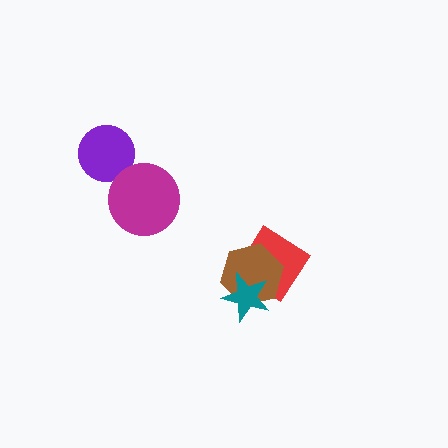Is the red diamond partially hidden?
Yes, it is partially covered by another shape.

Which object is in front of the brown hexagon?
The teal star is in front of the brown hexagon.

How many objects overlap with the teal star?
2 objects overlap with the teal star.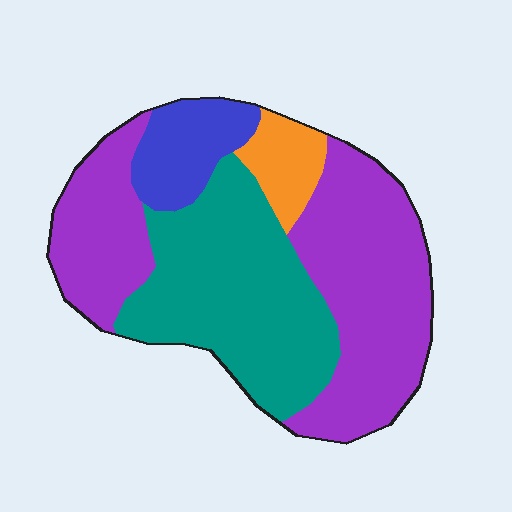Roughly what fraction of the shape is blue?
Blue takes up about one tenth (1/10) of the shape.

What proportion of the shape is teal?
Teal covers around 35% of the shape.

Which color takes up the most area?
Purple, at roughly 45%.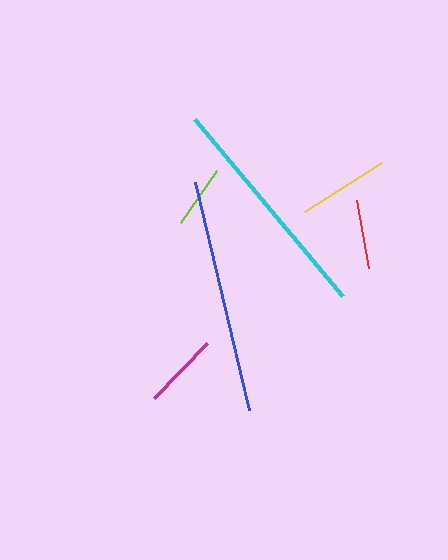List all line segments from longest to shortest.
From longest to shortest: blue, cyan, yellow, magenta, red, lime.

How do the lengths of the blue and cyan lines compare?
The blue and cyan lines are approximately the same length.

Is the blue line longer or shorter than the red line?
The blue line is longer than the red line.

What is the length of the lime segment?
The lime segment is approximately 63 pixels long.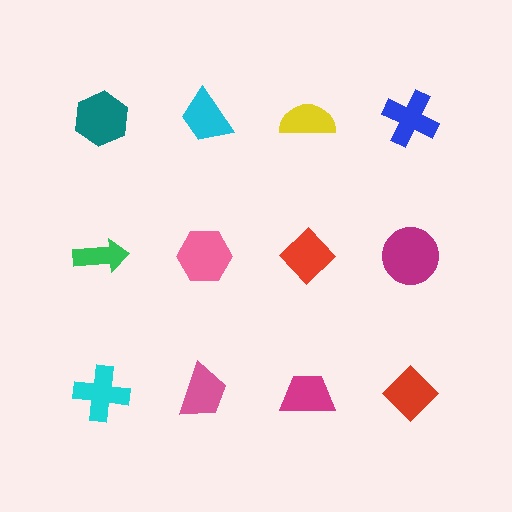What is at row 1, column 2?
A cyan trapezoid.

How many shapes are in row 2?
4 shapes.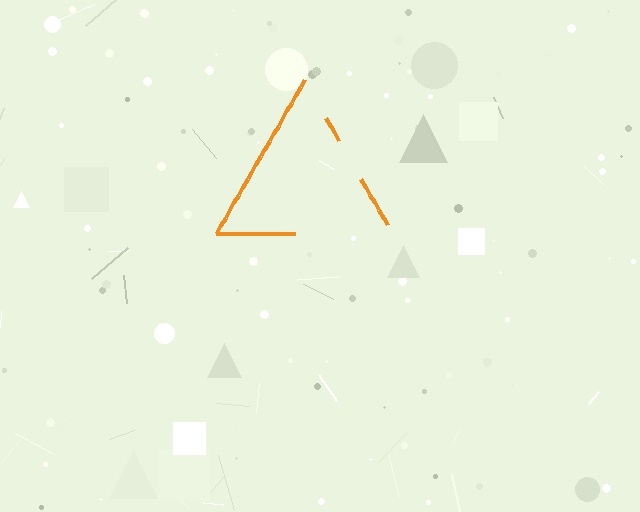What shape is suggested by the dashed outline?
The dashed outline suggests a triangle.